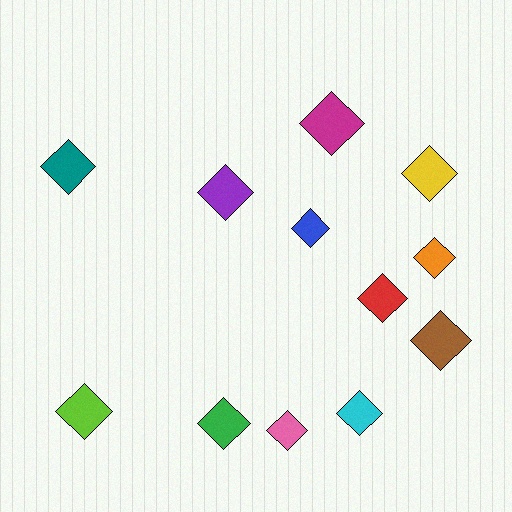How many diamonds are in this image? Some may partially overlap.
There are 12 diamonds.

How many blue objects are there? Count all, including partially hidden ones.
There is 1 blue object.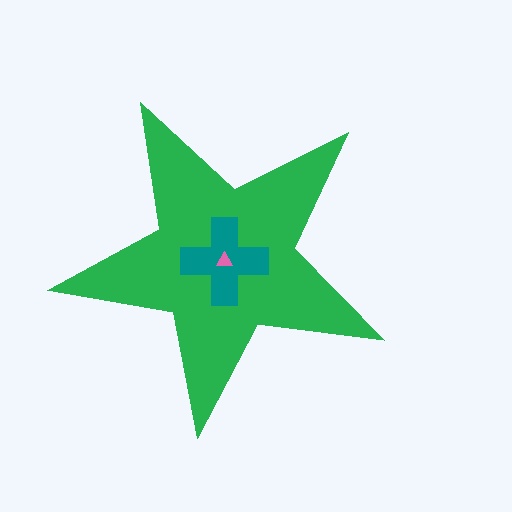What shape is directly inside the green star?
The teal cross.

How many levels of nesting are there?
3.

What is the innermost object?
The pink triangle.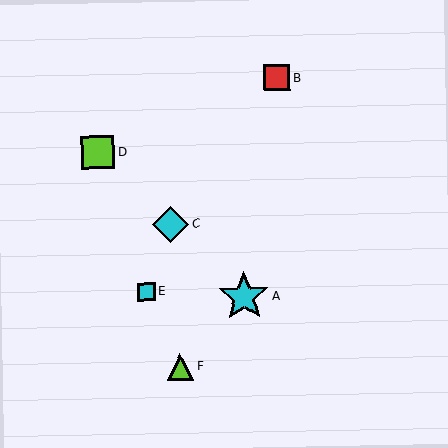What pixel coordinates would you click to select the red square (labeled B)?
Click at (277, 78) to select the red square B.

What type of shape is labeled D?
Shape D is a lime square.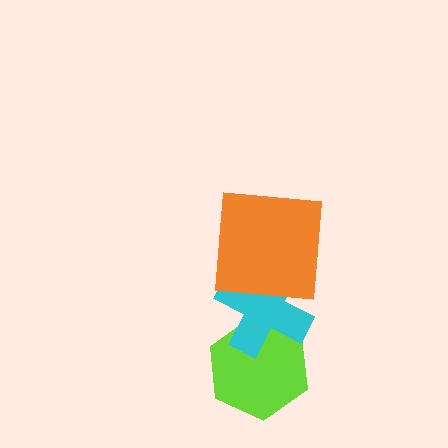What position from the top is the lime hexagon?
The lime hexagon is 3rd from the top.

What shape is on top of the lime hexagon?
The cyan cross is on top of the lime hexagon.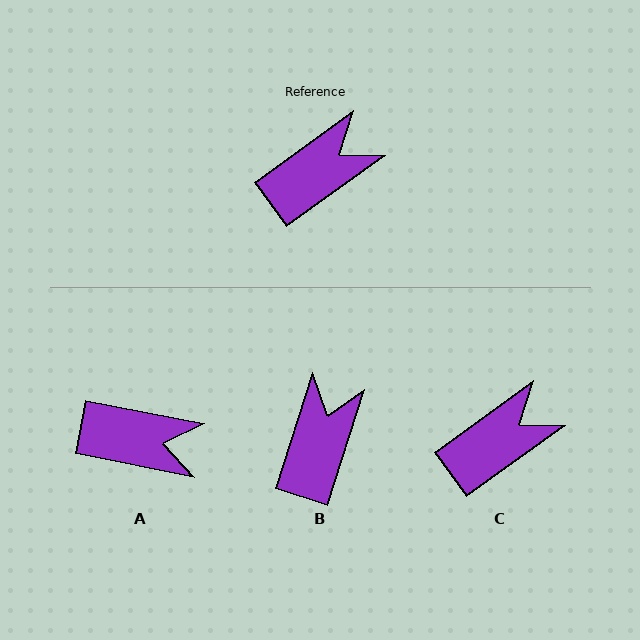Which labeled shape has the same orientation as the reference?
C.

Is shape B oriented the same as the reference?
No, it is off by about 36 degrees.